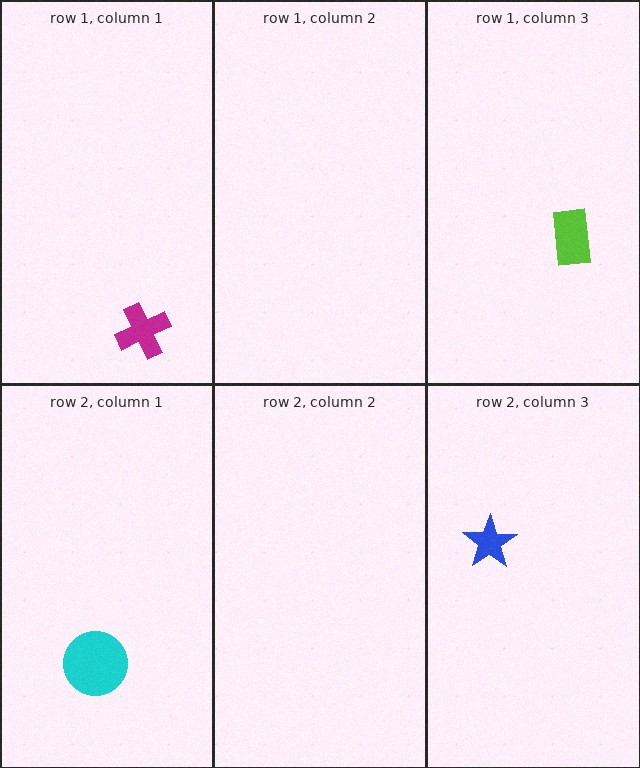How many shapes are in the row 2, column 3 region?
1.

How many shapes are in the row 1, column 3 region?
1.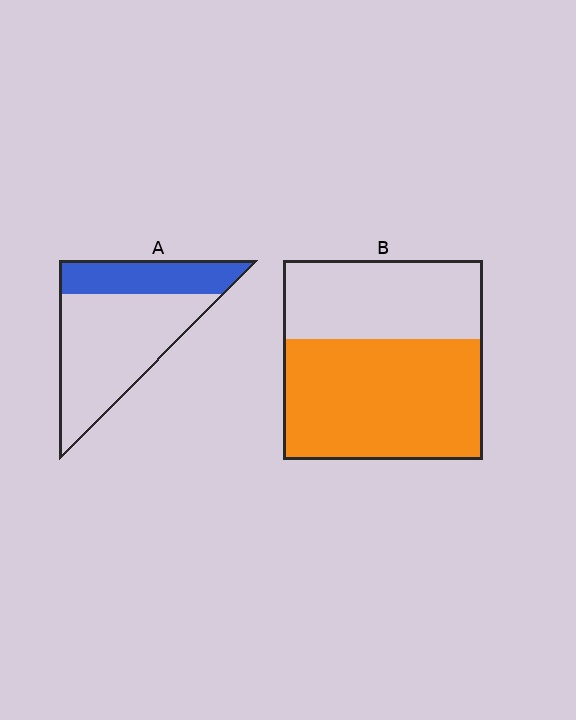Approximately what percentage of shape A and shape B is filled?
A is approximately 30% and B is approximately 60%.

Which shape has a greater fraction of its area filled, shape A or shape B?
Shape B.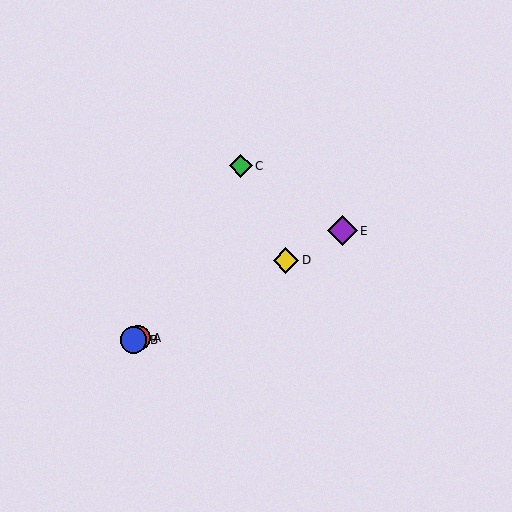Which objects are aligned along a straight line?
Objects A, B, D, E are aligned along a straight line.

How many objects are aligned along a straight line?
4 objects (A, B, D, E) are aligned along a straight line.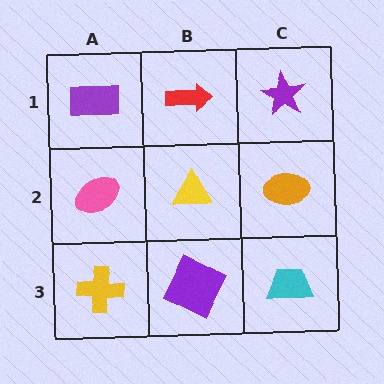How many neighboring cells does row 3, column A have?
2.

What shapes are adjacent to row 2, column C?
A purple star (row 1, column C), a cyan trapezoid (row 3, column C), a yellow triangle (row 2, column B).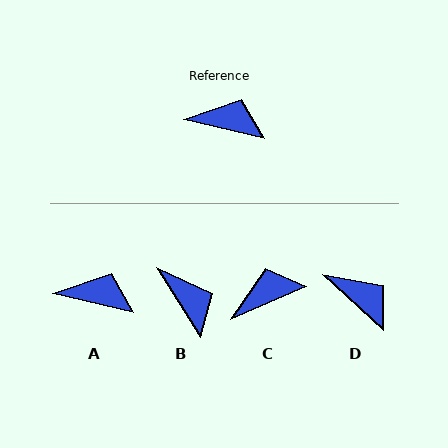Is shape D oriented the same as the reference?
No, it is off by about 29 degrees.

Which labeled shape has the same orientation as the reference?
A.